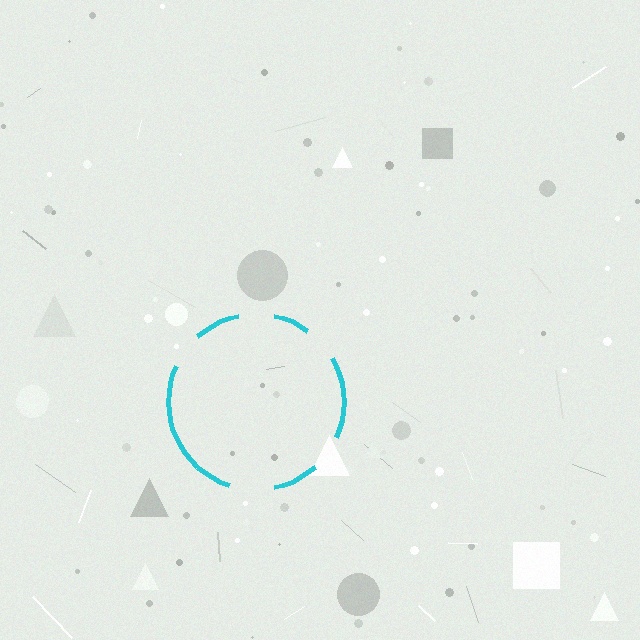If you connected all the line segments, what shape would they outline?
They would outline a circle.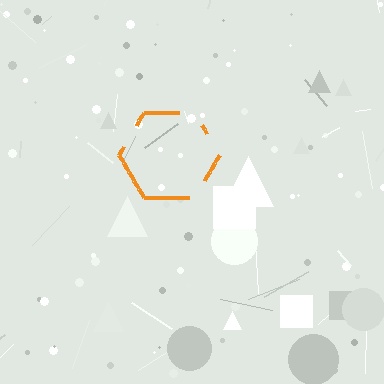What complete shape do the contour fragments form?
The contour fragments form a hexagon.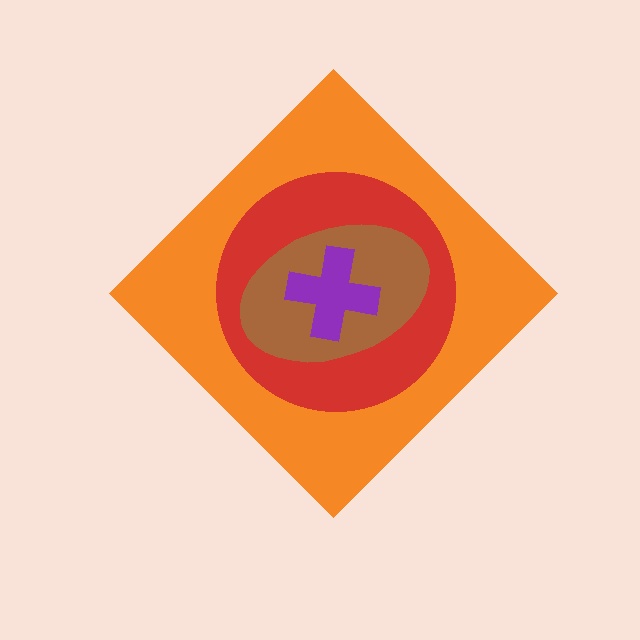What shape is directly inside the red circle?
The brown ellipse.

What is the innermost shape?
The purple cross.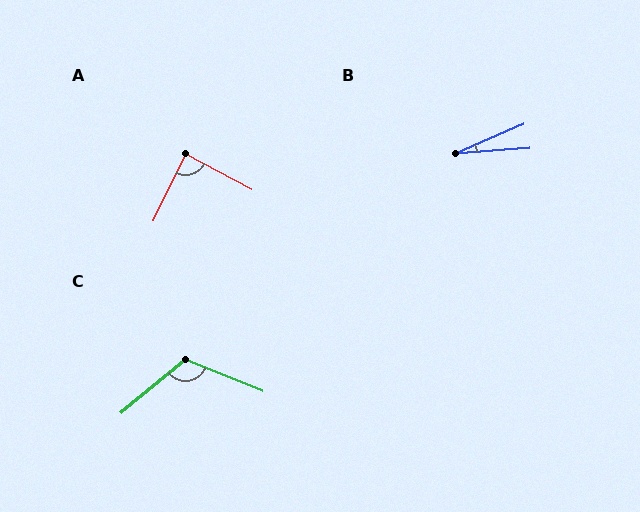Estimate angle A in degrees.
Approximately 88 degrees.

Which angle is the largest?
C, at approximately 118 degrees.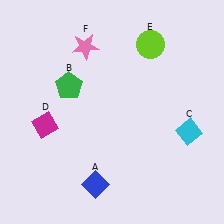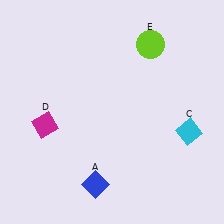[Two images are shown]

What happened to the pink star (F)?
The pink star (F) was removed in Image 2. It was in the top-left area of Image 1.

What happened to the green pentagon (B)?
The green pentagon (B) was removed in Image 2. It was in the top-left area of Image 1.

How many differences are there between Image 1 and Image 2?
There are 2 differences between the two images.